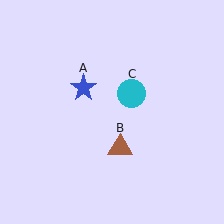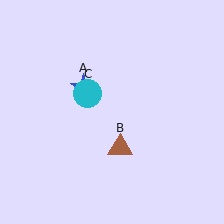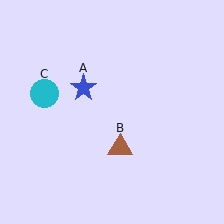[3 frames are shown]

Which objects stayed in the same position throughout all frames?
Blue star (object A) and brown triangle (object B) remained stationary.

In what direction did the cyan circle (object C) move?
The cyan circle (object C) moved left.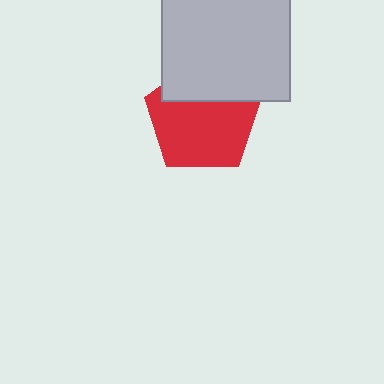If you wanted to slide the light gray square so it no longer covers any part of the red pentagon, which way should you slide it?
Slide it up — that is the most direct way to separate the two shapes.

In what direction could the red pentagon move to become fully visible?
The red pentagon could move down. That would shift it out from behind the light gray square entirely.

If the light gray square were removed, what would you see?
You would see the complete red pentagon.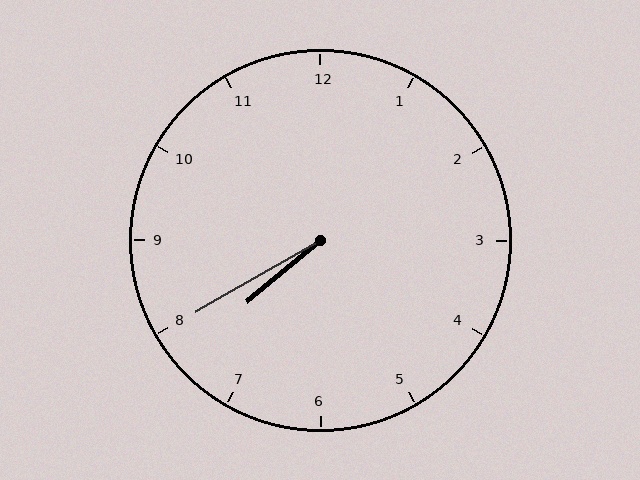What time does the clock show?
7:40.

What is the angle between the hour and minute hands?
Approximately 10 degrees.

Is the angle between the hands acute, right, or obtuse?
It is acute.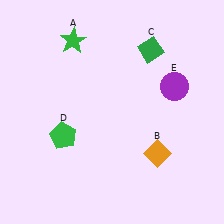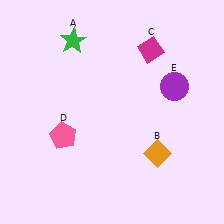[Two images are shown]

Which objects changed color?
C changed from green to magenta. D changed from green to pink.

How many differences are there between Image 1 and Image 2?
There are 2 differences between the two images.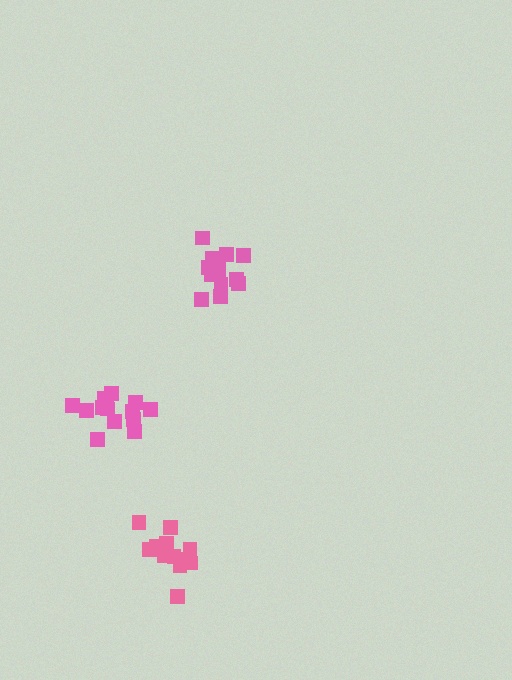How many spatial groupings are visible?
There are 3 spatial groupings.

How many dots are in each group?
Group 1: 14 dots, Group 2: 12 dots, Group 3: 14 dots (40 total).